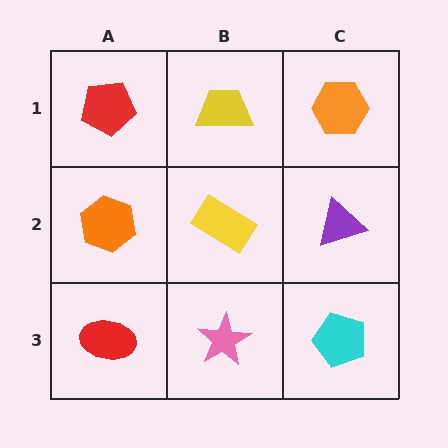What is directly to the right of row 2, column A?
A yellow rectangle.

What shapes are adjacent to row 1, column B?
A yellow rectangle (row 2, column B), a red pentagon (row 1, column A), an orange hexagon (row 1, column C).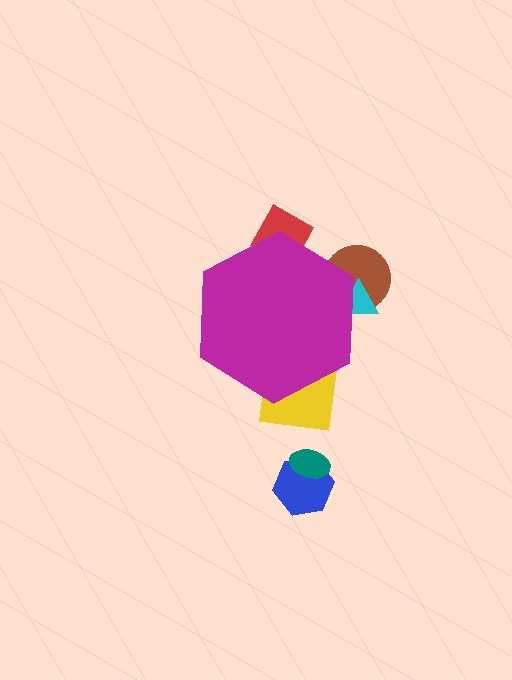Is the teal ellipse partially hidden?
No, the teal ellipse is fully visible.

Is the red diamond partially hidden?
Yes, the red diamond is partially hidden behind the magenta hexagon.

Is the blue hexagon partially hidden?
No, the blue hexagon is fully visible.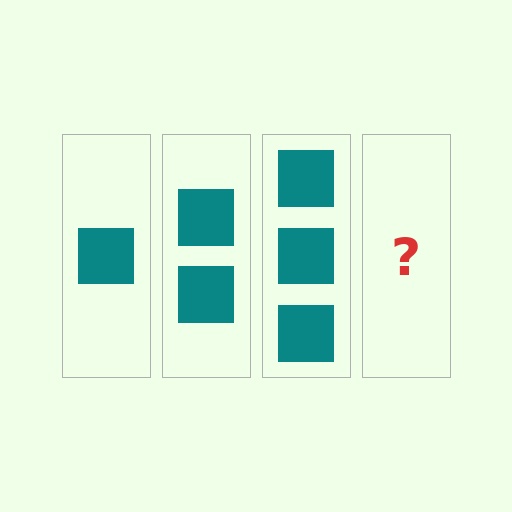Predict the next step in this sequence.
The next step is 4 squares.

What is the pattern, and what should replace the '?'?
The pattern is that each step adds one more square. The '?' should be 4 squares.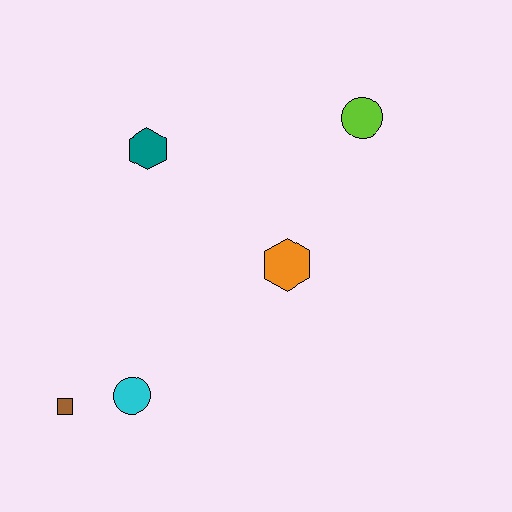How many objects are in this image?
There are 5 objects.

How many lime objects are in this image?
There is 1 lime object.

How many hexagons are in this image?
There are 2 hexagons.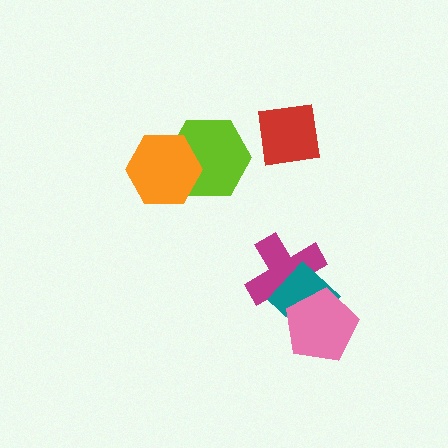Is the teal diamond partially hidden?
Yes, it is partially covered by another shape.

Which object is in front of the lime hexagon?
The orange hexagon is in front of the lime hexagon.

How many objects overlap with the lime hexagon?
1 object overlaps with the lime hexagon.